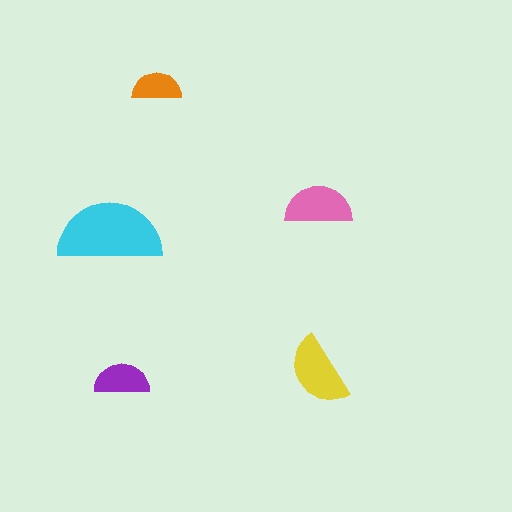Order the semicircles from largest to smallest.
the cyan one, the yellow one, the pink one, the purple one, the orange one.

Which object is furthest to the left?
The cyan semicircle is leftmost.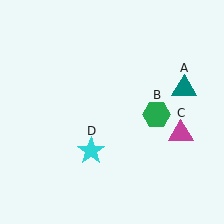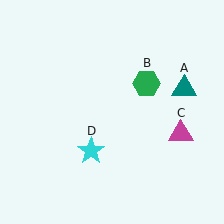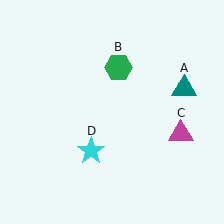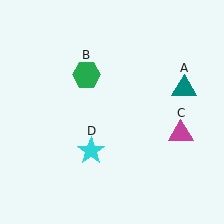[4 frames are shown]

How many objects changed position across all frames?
1 object changed position: green hexagon (object B).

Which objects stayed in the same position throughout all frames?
Teal triangle (object A) and magenta triangle (object C) and cyan star (object D) remained stationary.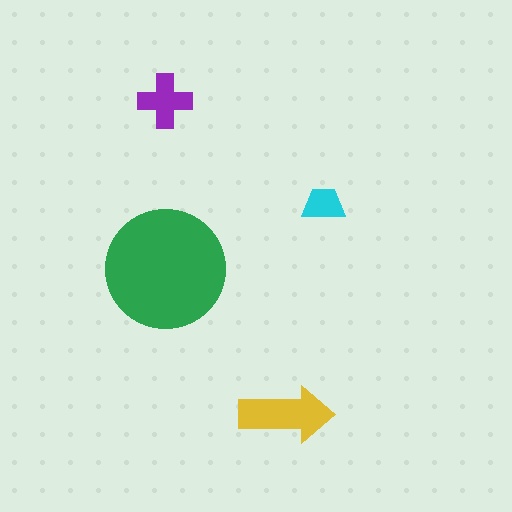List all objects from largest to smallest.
The green circle, the yellow arrow, the purple cross, the cyan trapezoid.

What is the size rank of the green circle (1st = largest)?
1st.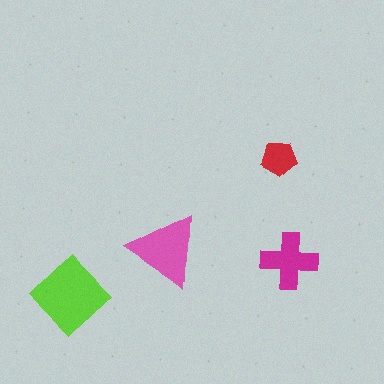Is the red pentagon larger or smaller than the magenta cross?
Smaller.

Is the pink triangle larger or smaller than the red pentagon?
Larger.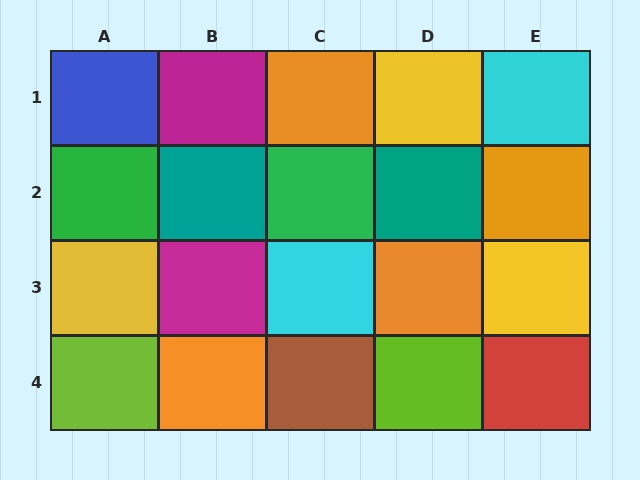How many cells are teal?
2 cells are teal.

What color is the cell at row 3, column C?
Cyan.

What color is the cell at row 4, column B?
Orange.